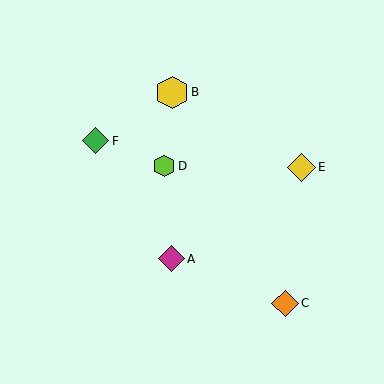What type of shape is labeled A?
Shape A is a magenta diamond.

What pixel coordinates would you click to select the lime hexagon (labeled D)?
Click at (164, 166) to select the lime hexagon D.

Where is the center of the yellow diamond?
The center of the yellow diamond is at (301, 167).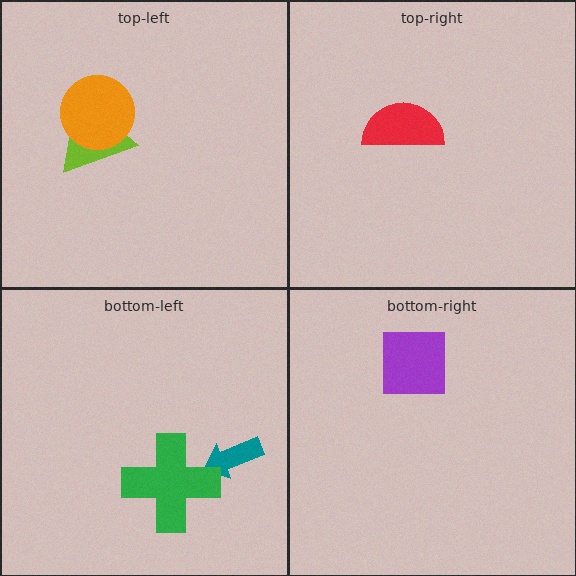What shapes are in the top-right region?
The red semicircle.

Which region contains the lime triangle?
The top-left region.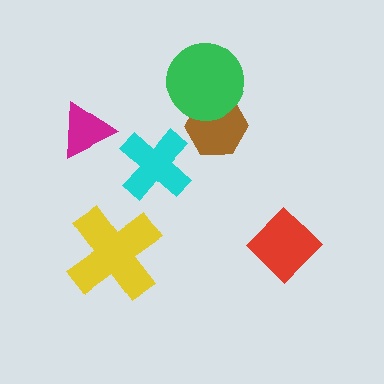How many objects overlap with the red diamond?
0 objects overlap with the red diamond.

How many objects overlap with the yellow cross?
0 objects overlap with the yellow cross.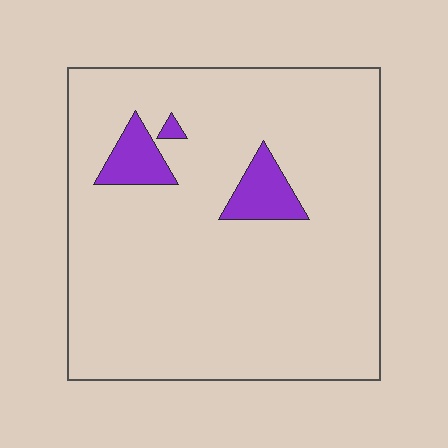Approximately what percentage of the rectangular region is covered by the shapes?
Approximately 10%.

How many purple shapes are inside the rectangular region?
3.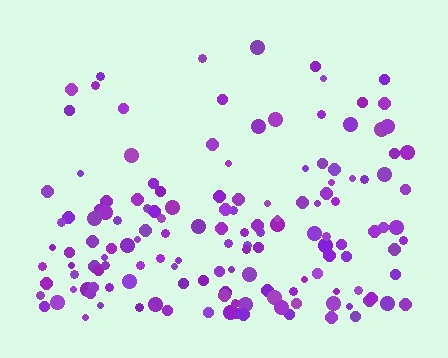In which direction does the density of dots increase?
From top to bottom, with the bottom side densest.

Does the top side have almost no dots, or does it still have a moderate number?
Still a moderate number, just noticeably fewer than the bottom.